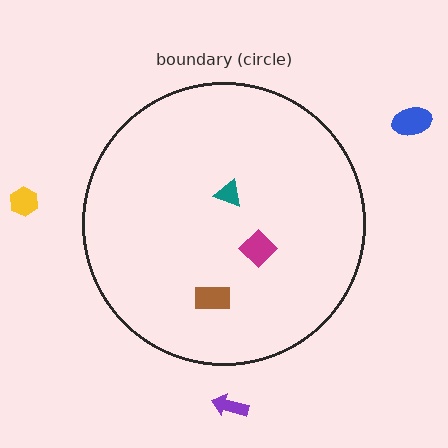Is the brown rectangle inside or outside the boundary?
Inside.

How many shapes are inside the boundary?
3 inside, 3 outside.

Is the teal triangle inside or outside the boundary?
Inside.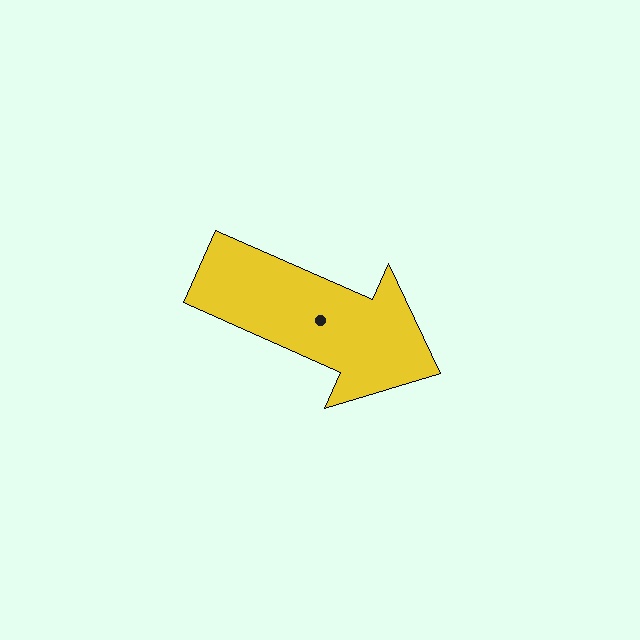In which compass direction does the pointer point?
Southeast.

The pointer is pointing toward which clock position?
Roughly 4 o'clock.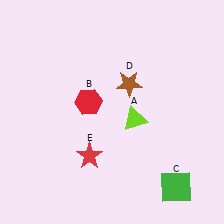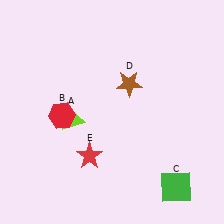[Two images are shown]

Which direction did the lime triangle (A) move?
The lime triangle (A) moved left.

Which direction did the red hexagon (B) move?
The red hexagon (B) moved left.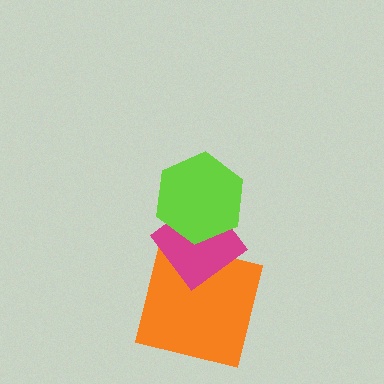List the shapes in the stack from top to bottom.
From top to bottom: the lime hexagon, the magenta diamond, the orange square.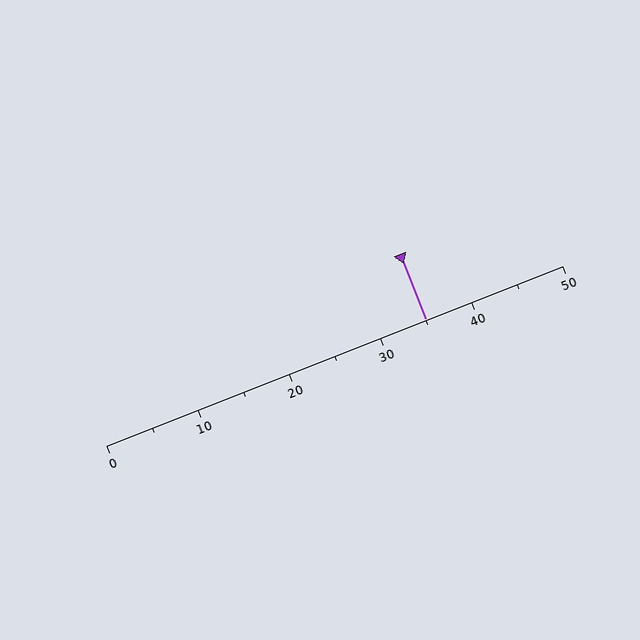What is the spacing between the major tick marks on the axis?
The major ticks are spaced 10 apart.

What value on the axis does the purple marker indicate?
The marker indicates approximately 35.